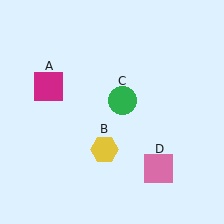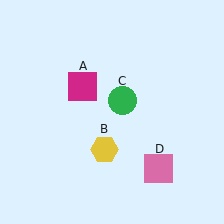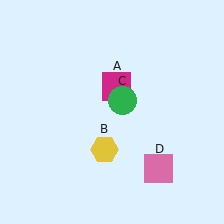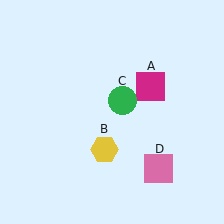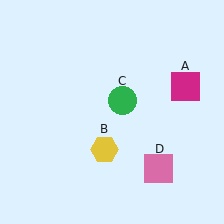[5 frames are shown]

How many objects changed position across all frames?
1 object changed position: magenta square (object A).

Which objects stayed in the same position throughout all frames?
Yellow hexagon (object B) and green circle (object C) and pink square (object D) remained stationary.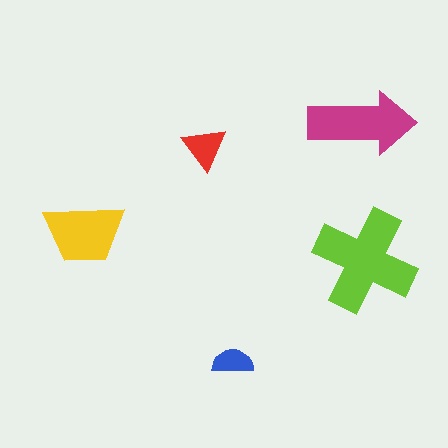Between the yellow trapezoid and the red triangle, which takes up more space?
The yellow trapezoid.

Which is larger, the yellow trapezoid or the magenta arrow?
The magenta arrow.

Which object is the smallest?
The blue semicircle.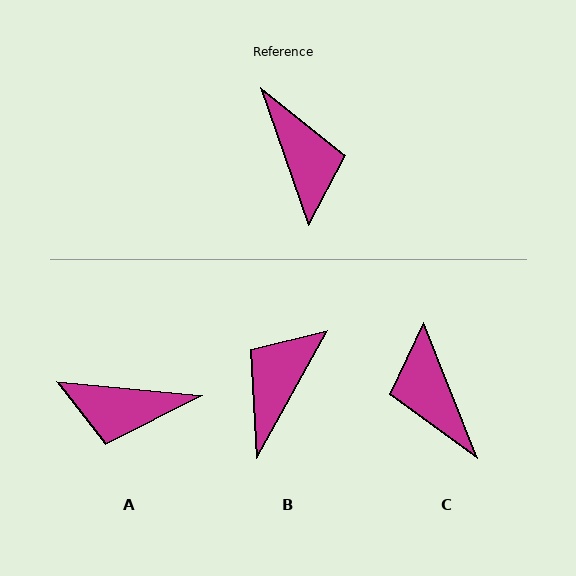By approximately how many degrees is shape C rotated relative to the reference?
Approximately 177 degrees clockwise.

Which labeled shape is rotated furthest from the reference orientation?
C, about 177 degrees away.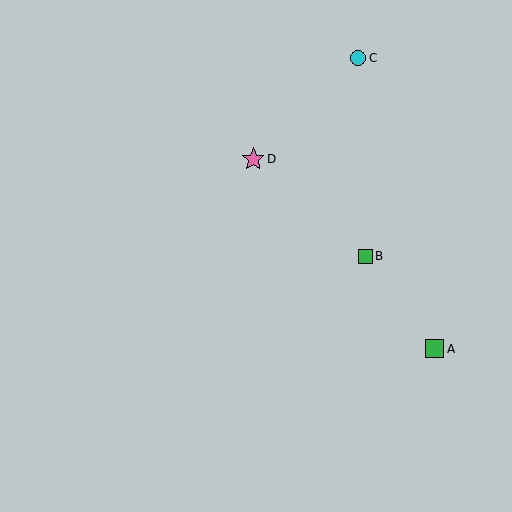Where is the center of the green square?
The center of the green square is at (435, 349).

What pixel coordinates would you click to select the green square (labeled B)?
Click at (365, 256) to select the green square B.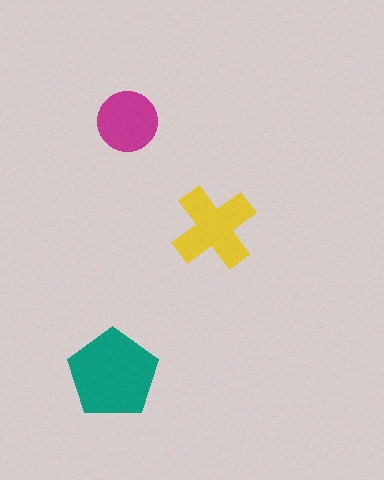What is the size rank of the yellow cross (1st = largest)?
2nd.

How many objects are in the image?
There are 3 objects in the image.